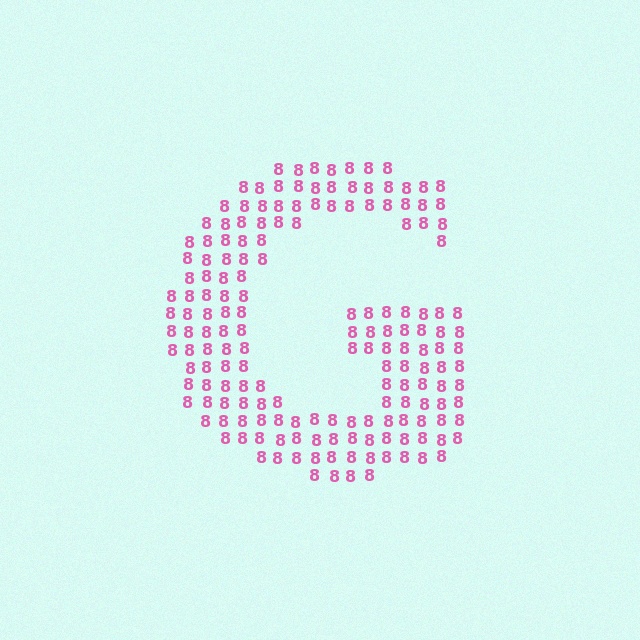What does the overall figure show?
The overall figure shows the letter G.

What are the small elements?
The small elements are digit 8's.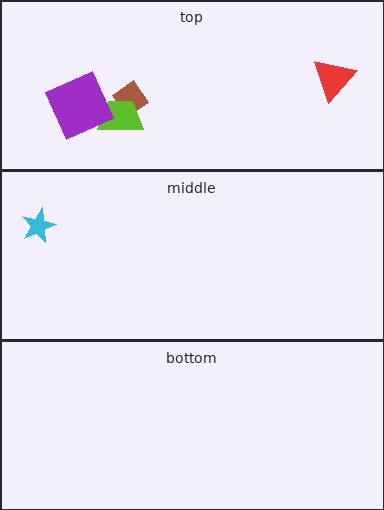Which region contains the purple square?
The top region.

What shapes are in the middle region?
The cyan star.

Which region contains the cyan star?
The middle region.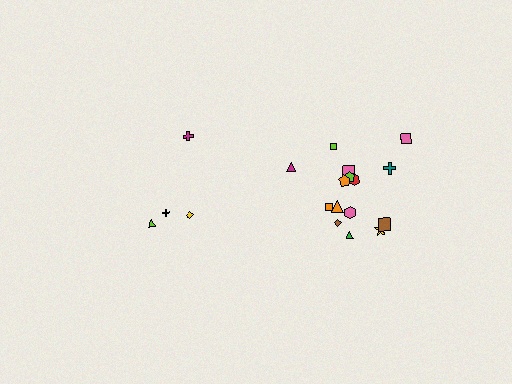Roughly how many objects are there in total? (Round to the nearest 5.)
Roughly 20 objects in total.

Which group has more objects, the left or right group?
The right group.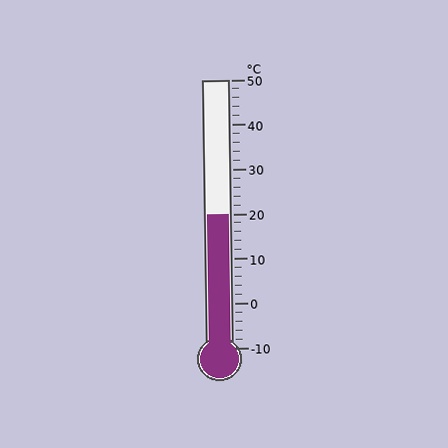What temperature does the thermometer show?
The thermometer shows approximately 20°C.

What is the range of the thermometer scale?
The thermometer scale ranges from -10°C to 50°C.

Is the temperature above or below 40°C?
The temperature is below 40°C.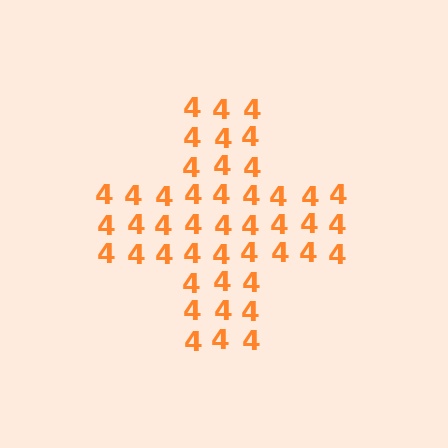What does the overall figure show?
The overall figure shows a cross.